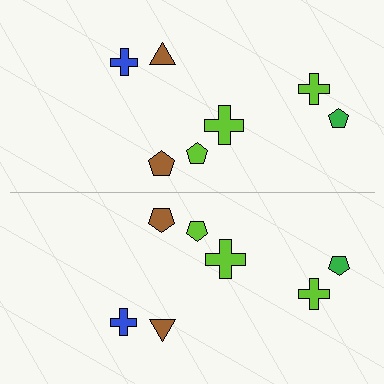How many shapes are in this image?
There are 14 shapes in this image.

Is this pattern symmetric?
Yes, this pattern has bilateral (reflection) symmetry.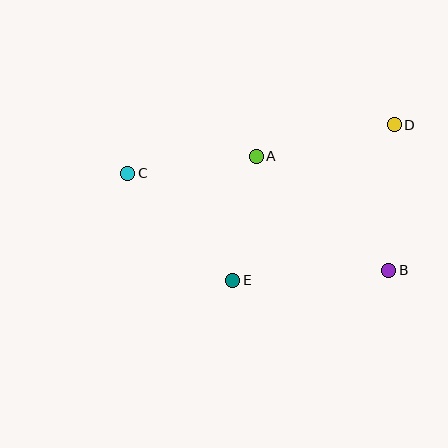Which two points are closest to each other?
Points A and E are closest to each other.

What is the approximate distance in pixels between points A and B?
The distance between A and B is approximately 175 pixels.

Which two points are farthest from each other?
Points B and C are farthest from each other.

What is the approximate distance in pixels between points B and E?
The distance between B and E is approximately 156 pixels.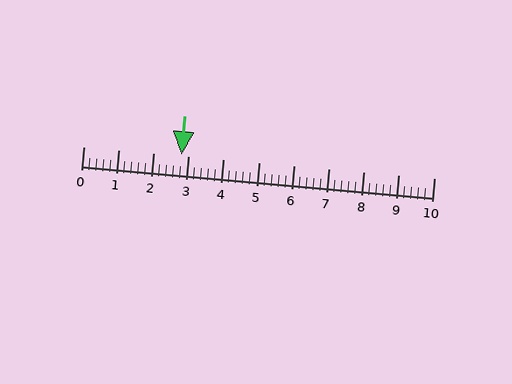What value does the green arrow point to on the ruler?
The green arrow points to approximately 2.8.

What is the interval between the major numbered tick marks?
The major tick marks are spaced 1 units apart.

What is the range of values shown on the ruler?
The ruler shows values from 0 to 10.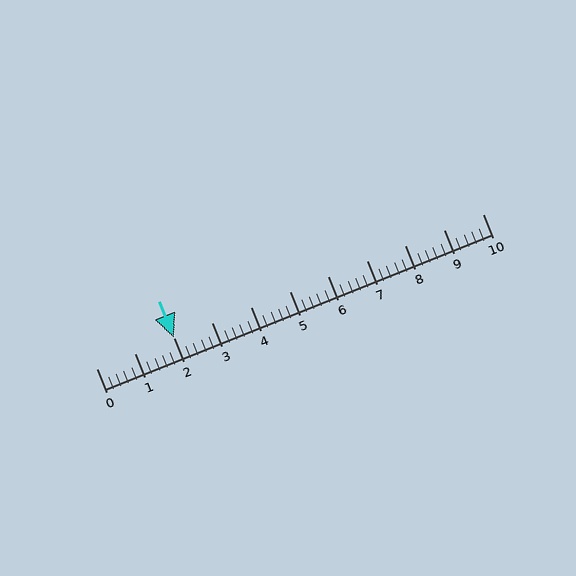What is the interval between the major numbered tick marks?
The major tick marks are spaced 1 units apart.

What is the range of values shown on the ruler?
The ruler shows values from 0 to 10.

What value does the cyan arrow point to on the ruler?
The cyan arrow points to approximately 2.0.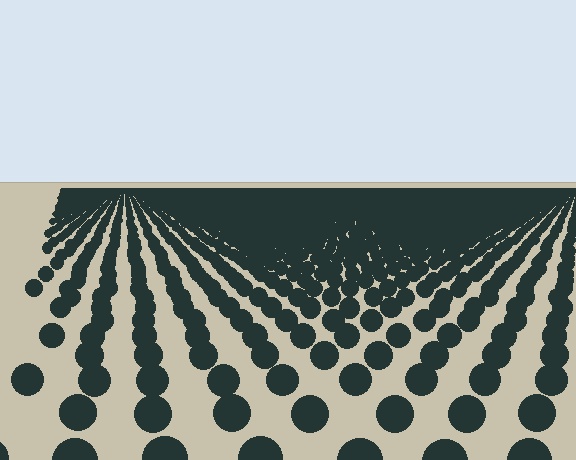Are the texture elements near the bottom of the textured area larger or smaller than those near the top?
Larger. Near the bottom, elements are closer to the viewer and appear at a bigger on-screen size.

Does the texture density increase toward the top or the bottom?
Density increases toward the top.